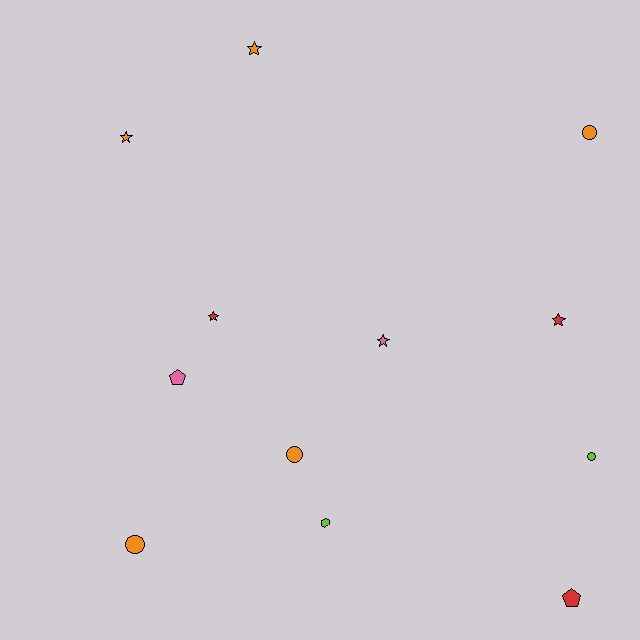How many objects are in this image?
There are 12 objects.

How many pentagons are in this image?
There are 2 pentagons.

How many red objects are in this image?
There are 3 red objects.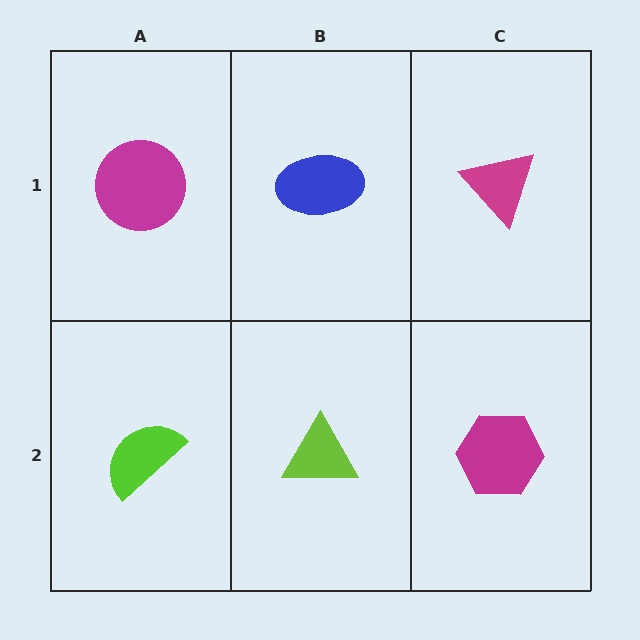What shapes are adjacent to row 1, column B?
A lime triangle (row 2, column B), a magenta circle (row 1, column A), a magenta triangle (row 1, column C).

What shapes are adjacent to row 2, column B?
A blue ellipse (row 1, column B), a lime semicircle (row 2, column A), a magenta hexagon (row 2, column C).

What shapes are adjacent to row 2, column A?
A magenta circle (row 1, column A), a lime triangle (row 2, column B).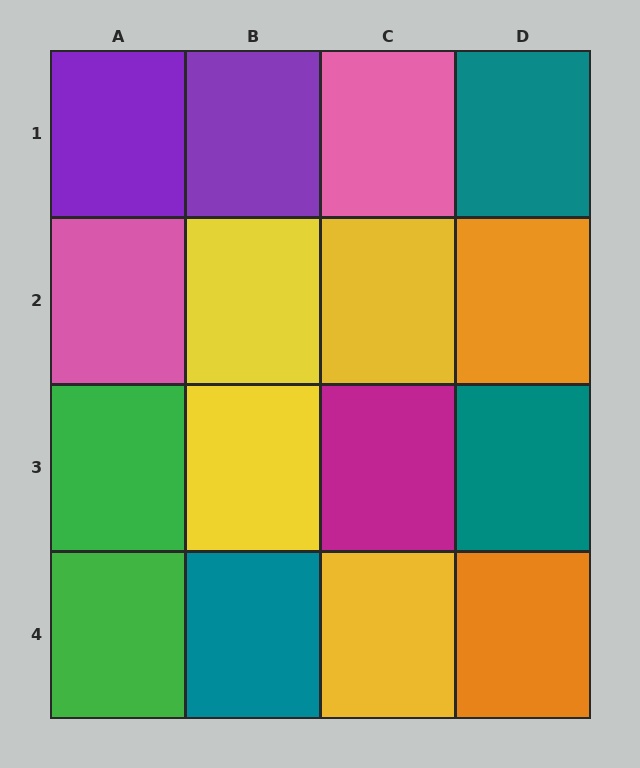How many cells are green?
2 cells are green.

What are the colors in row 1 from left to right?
Purple, purple, pink, teal.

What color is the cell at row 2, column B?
Yellow.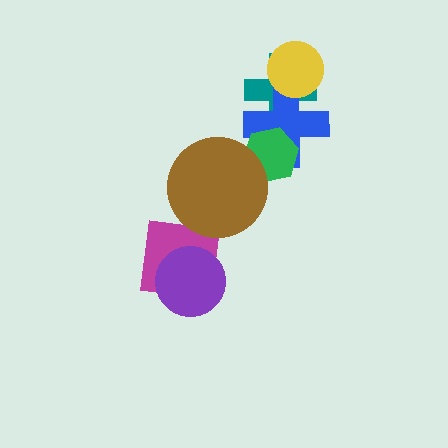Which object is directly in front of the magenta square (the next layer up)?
The brown circle is directly in front of the magenta square.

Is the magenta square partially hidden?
Yes, it is partially covered by another shape.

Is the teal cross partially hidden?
Yes, it is partially covered by another shape.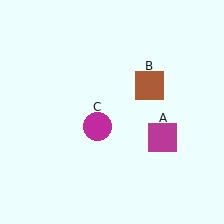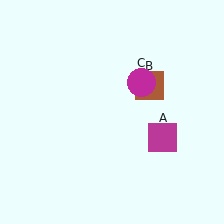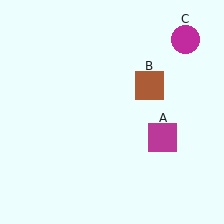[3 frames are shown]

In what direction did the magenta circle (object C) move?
The magenta circle (object C) moved up and to the right.